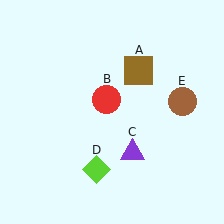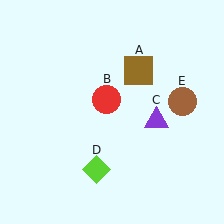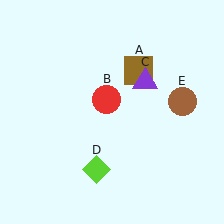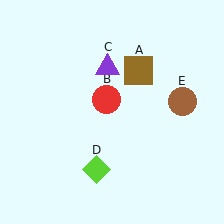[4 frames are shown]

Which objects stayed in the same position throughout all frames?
Brown square (object A) and red circle (object B) and lime diamond (object D) and brown circle (object E) remained stationary.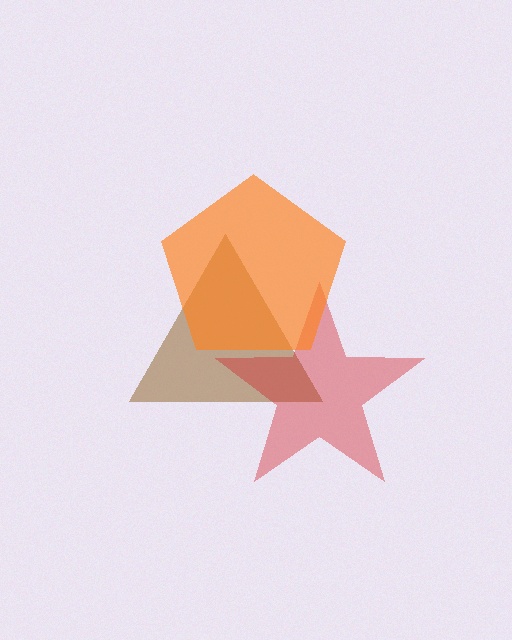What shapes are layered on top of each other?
The layered shapes are: a brown triangle, a red star, an orange pentagon.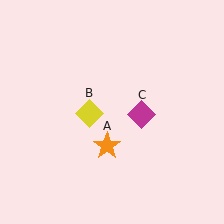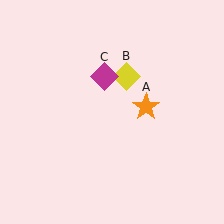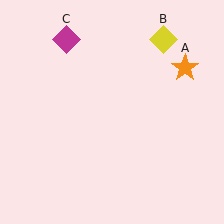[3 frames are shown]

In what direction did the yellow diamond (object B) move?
The yellow diamond (object B) moved up and to the right.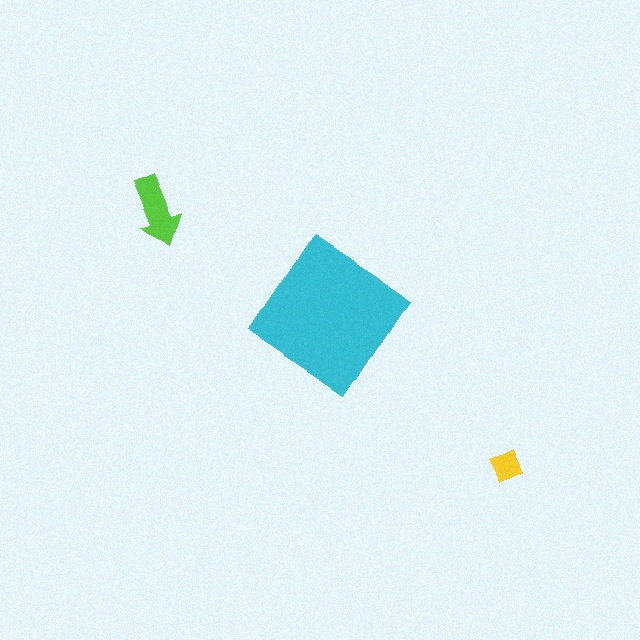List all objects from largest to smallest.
The cyan diamond, the lime arrow, the yellow diamond.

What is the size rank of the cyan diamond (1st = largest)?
1st.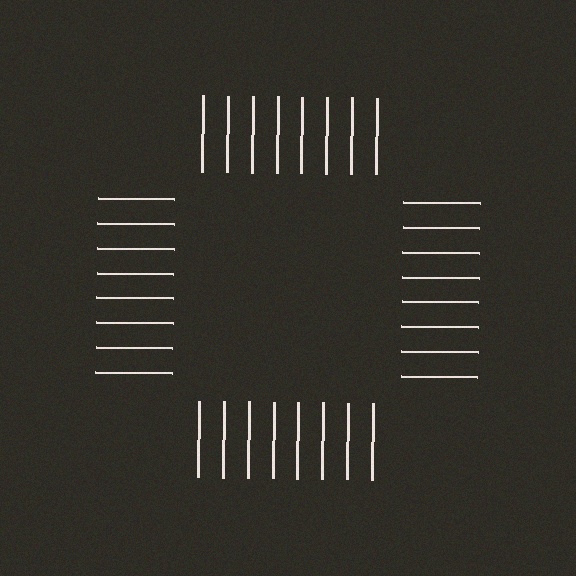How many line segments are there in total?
32 — 8 along each of the 4 edges.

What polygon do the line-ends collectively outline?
An illusory square — the line segments terminate on its edges but no continuous stroke is drawn.